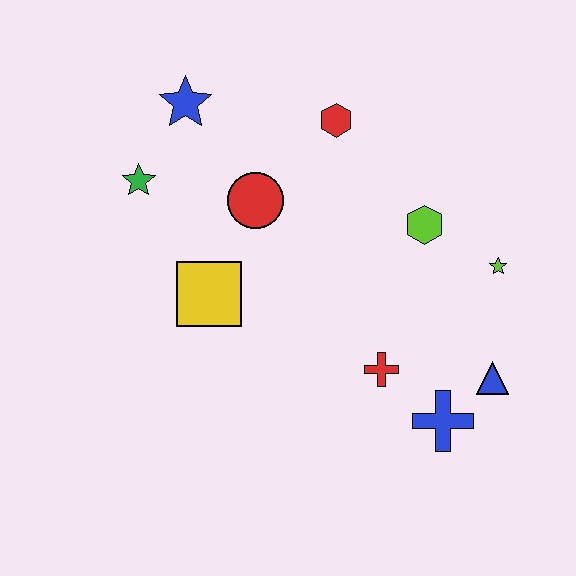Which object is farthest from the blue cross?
The blue star is farthest from the blue cross.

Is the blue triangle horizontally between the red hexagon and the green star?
No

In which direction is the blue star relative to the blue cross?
The blue star is above the blue cross.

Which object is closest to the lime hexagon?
The lime star is closest to the lime hexagon.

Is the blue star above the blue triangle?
Yes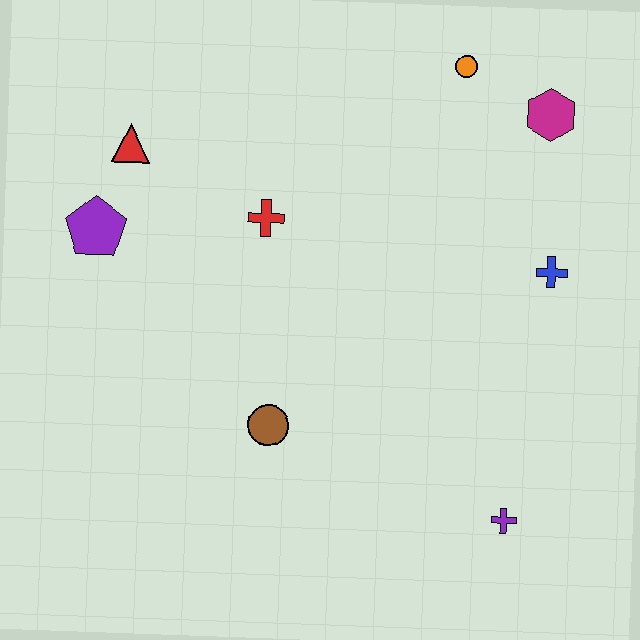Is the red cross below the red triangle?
Yes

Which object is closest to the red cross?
The red triangle is closest to the red cross.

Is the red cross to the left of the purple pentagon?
No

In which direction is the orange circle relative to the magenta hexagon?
The orange circle is to the left of the magenta hexagon.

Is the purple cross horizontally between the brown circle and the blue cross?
Yes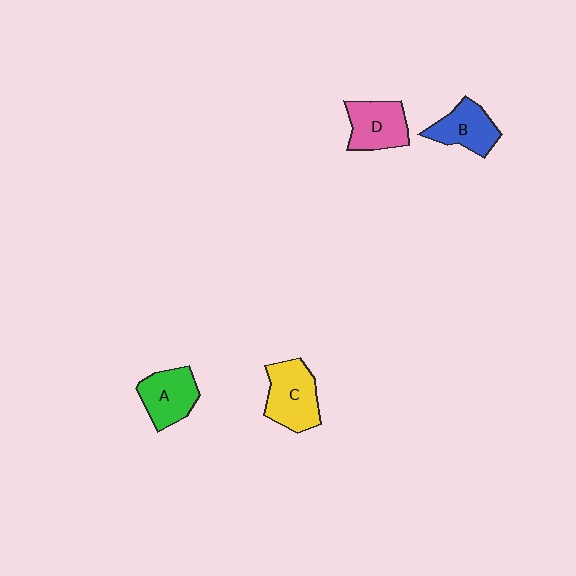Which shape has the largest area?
Shape C (yellow).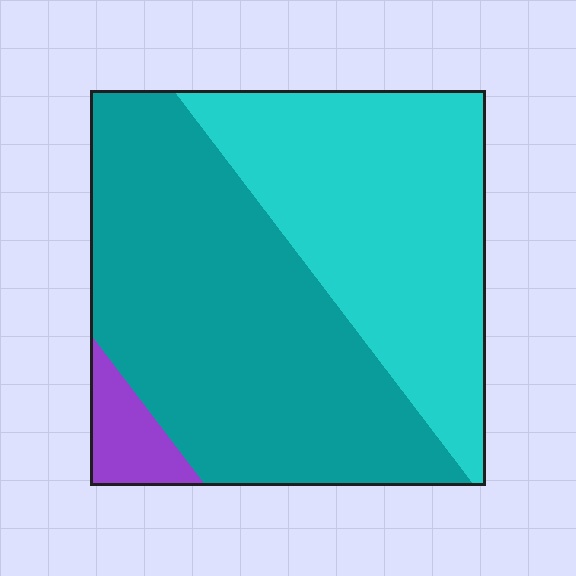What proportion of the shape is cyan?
Cyan covers 41% of the shape.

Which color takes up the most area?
Teal, at roughly 55%.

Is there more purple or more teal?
Teal.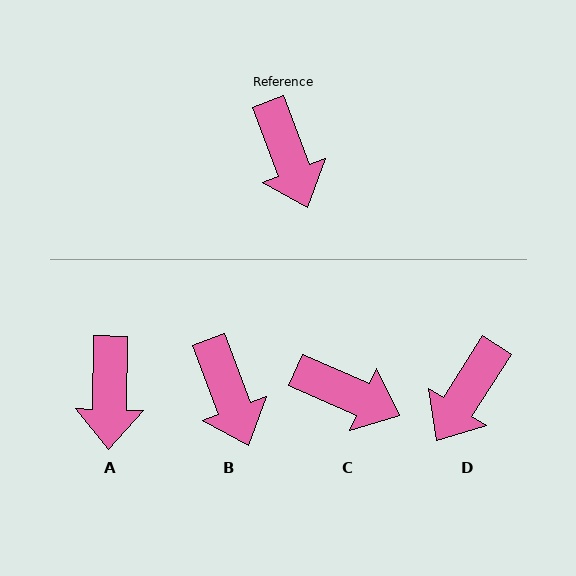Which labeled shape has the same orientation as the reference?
B.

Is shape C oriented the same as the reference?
No, it is off by about 46 degrees.